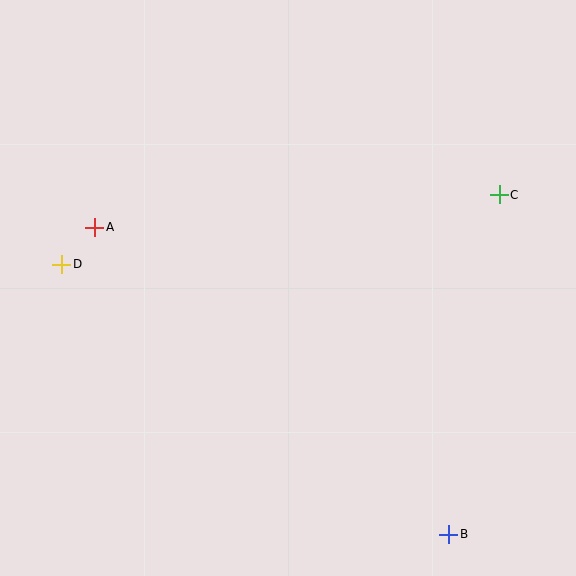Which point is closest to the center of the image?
Point A at (95, 227) is closest to the center.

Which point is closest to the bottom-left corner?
Point D is closest to the bottom-left corner.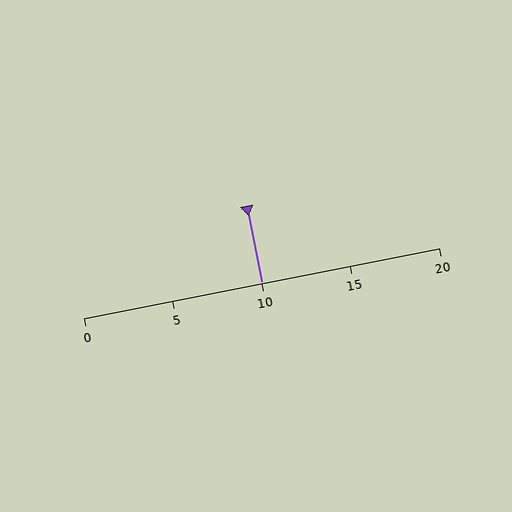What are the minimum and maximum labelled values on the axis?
The axis runs from 0 to 20.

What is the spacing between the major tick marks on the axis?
The major ticks are spaced 5 apart.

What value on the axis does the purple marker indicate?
The marker indicates approximately 10.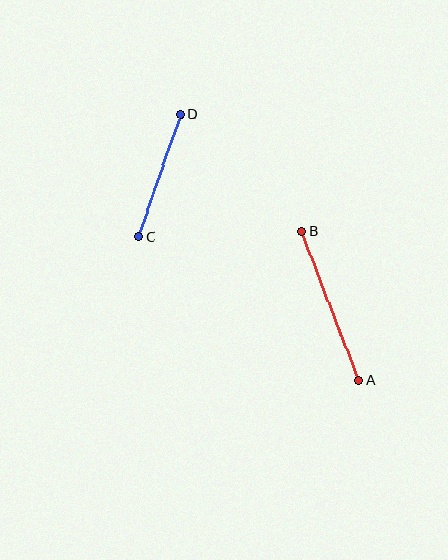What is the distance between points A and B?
The distance is approximately 159 pixels.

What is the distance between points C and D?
The distance is approximately 129 pixels.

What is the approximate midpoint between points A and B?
The midpoint is at approximately (330, 306) pixels.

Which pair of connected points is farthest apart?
Points A and B are farthest apart.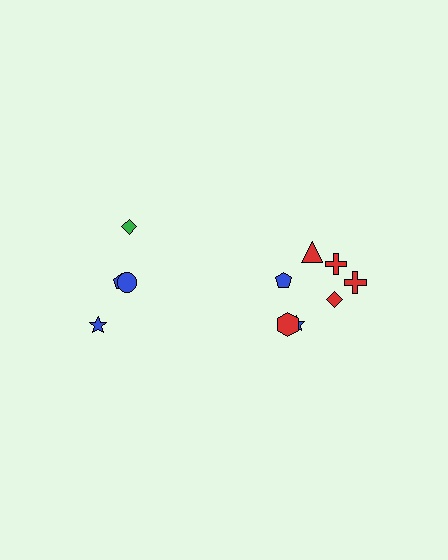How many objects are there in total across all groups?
There are 11 objects.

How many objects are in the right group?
There are 7 objects.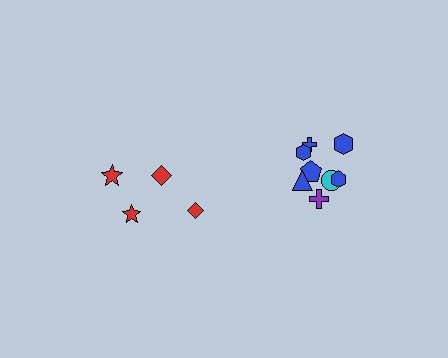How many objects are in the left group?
There are 4 objects.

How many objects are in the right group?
There are 8 objects.